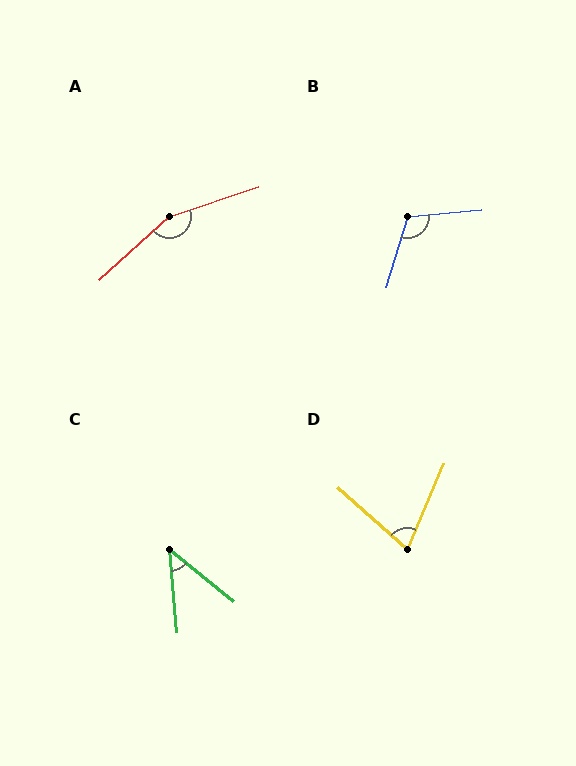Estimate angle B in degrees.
Approximately 112 degrees.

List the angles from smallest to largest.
C (46°), D (71°), B (112°), A (156°).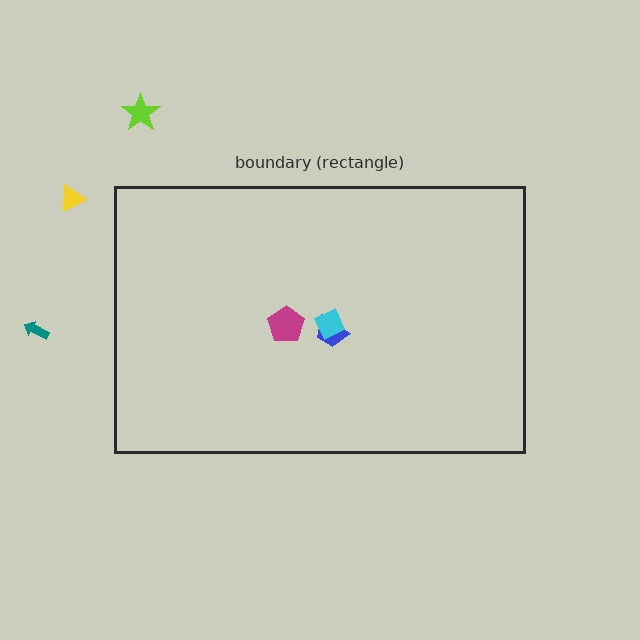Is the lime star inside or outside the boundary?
Outside.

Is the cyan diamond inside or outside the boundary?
Inside.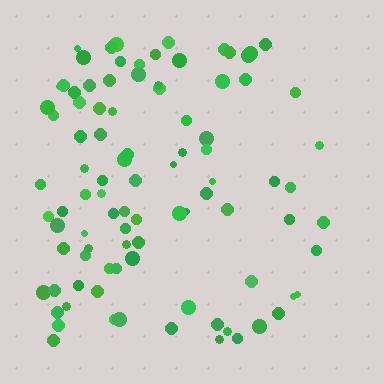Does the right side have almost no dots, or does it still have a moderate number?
Still a moderate number, just noticeably fewer than the left.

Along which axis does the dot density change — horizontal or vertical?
Horizontal.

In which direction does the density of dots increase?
From right to left, with the left side densest.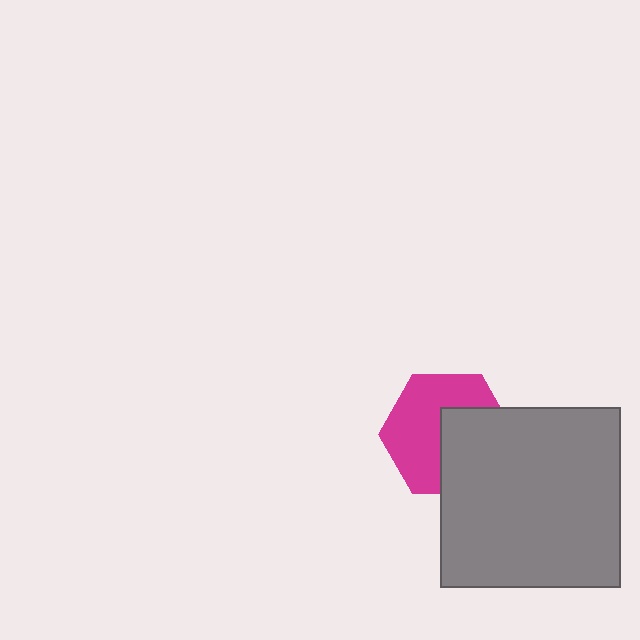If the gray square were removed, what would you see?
You would see the complete magenta hexagon.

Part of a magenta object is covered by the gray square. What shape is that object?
It is a hexagon.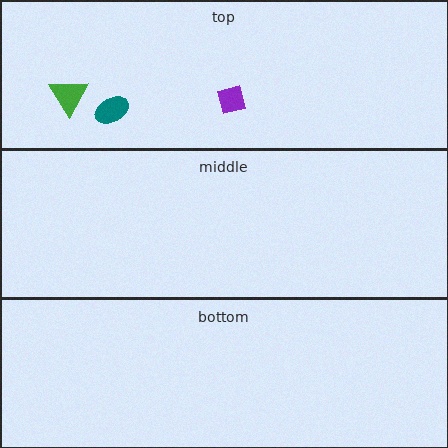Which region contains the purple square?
The top region.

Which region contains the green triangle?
The top region.